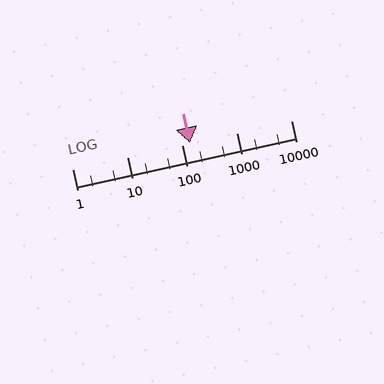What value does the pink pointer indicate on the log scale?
The pointer indicates approximately 140.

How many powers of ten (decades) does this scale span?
The scale spans 4 decades, from 1 to 10000.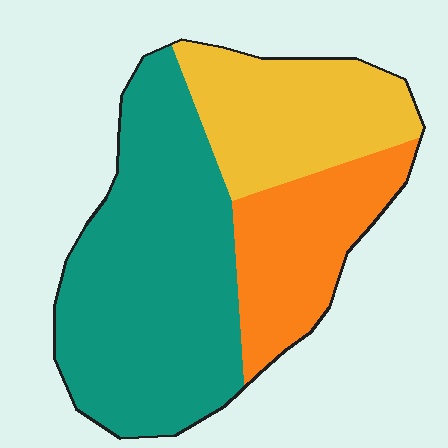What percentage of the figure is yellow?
Yellow covers roughly 25% of the figure.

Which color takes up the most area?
Teal, at roughly 50%.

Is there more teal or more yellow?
Teal.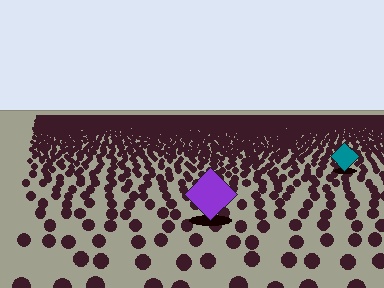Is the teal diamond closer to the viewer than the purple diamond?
No. The purple diamond is closer — you can tell from the texture gradient: the ground texture is coarser near it.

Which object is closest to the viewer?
The purple diamond is closest. The texture marks near it are larger and more spread out.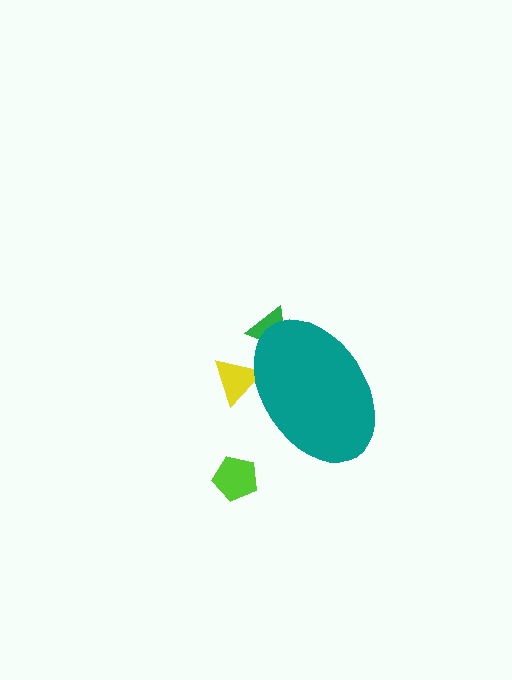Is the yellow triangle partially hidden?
Yes, the yellow triangle is partially hidden behind the teal ellipse.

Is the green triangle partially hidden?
Yes, the green triangle is partially hidden behind the teal ellipse.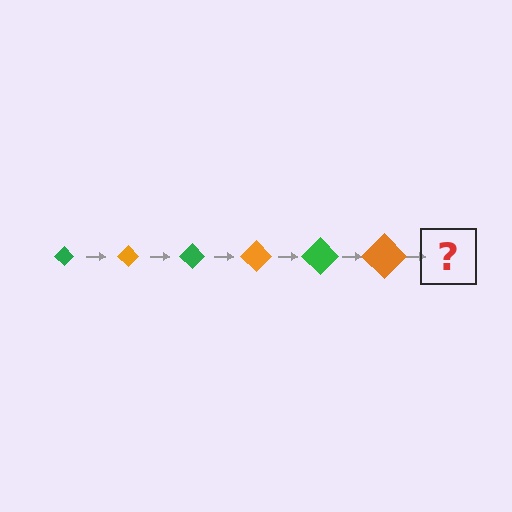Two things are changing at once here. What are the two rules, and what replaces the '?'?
The two rules are that the diamond grows larger each step and the color cycles through green and orange. The '?' should be a green diamond, larger than the previous one.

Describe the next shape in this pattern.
It should be a green diamond, larger than the previous one.